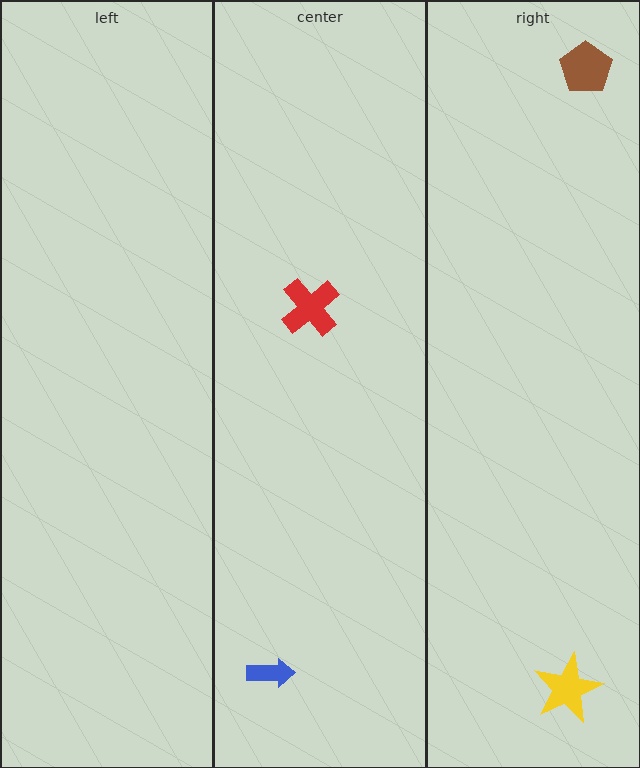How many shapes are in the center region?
2.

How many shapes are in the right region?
2.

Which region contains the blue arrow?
The center region.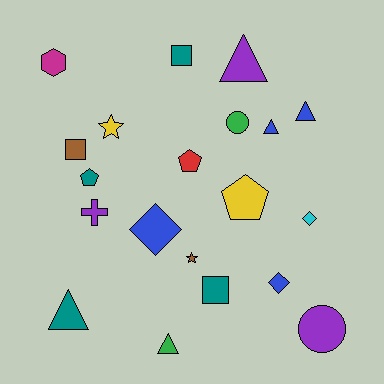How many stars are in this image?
There are 2 stars.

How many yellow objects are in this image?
There are 2 yellow objects.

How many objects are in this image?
There are 20 objects.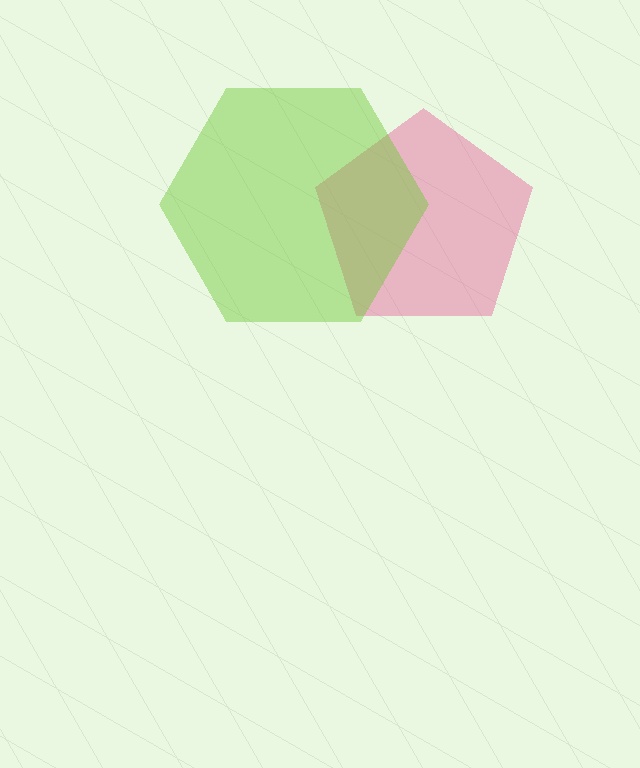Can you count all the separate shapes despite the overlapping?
Yes, there are 2 separate shapes.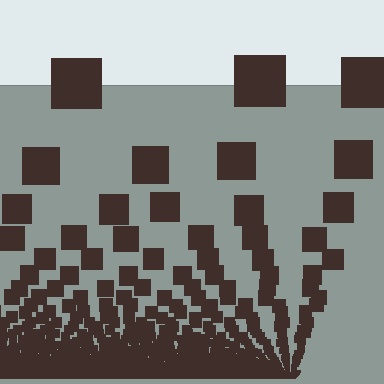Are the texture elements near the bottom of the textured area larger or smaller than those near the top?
Smaller. The gradient is inverted — elements near the bottom are smaller and denser.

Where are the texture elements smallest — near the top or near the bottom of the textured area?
Near the bottom.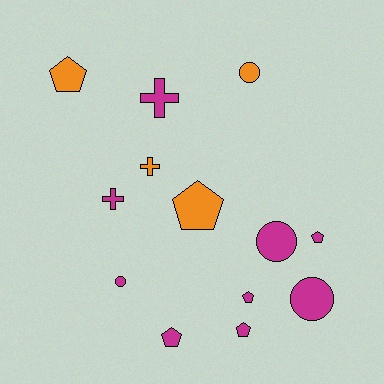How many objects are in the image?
There are 13 objects.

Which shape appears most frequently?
Pentagon, with 6 objects.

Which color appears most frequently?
Magenta, with 9 objects.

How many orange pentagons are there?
There are 2 orange pentagons.